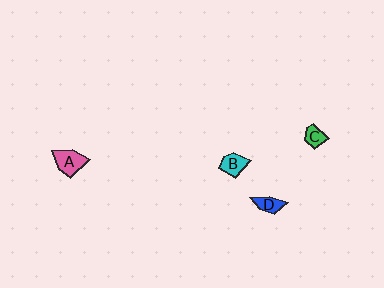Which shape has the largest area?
Shape A (pink).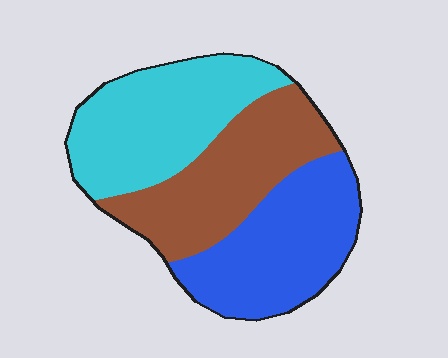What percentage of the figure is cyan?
Cyan takes up about one third (1/3) of the figure.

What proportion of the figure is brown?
Brown takes up about one third (1/3) of the figure.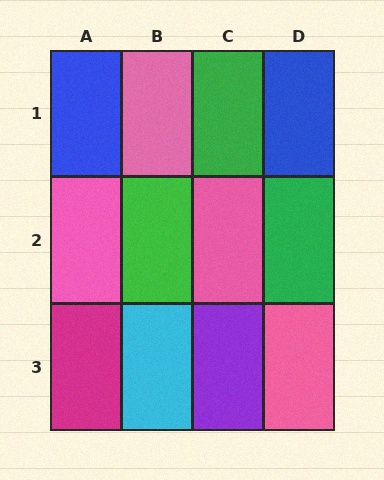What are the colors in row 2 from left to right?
Pink, green, pink, green.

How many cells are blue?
2 cells are blue.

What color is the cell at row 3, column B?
Cyan.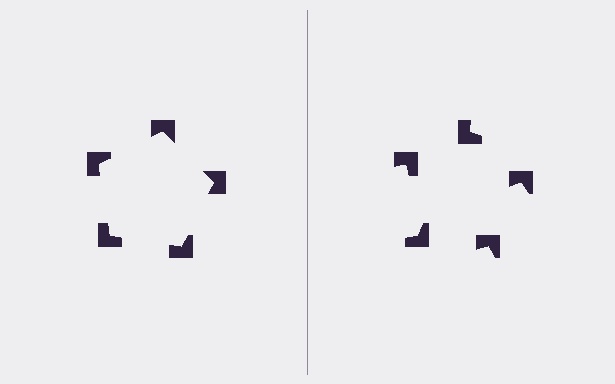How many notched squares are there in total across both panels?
10 — 5 on each side.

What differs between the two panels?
The notched squares are positioned identically on both sides; only the wedge orientations differ. On the left they align to a pentagon; on the right they are misaligned.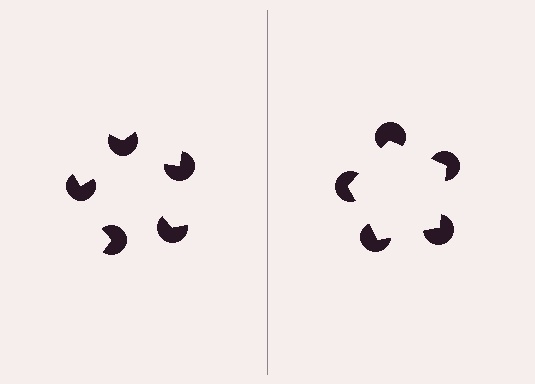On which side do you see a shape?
An illusory pentagon appears on the right side. On the left side the wedge cuts are rotated, so no coherent shape forms.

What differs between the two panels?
The pac-man discs are positioned identically on both sides; only the wedge orientations differ. On the right they align to a pentagon; on the left they are misaligned.